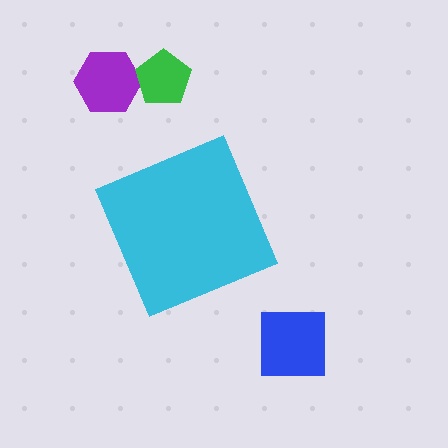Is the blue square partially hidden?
No, the blue square is fully visible.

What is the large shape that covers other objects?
A cyan diamond.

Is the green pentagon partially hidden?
No, the green pentagon is fully visible.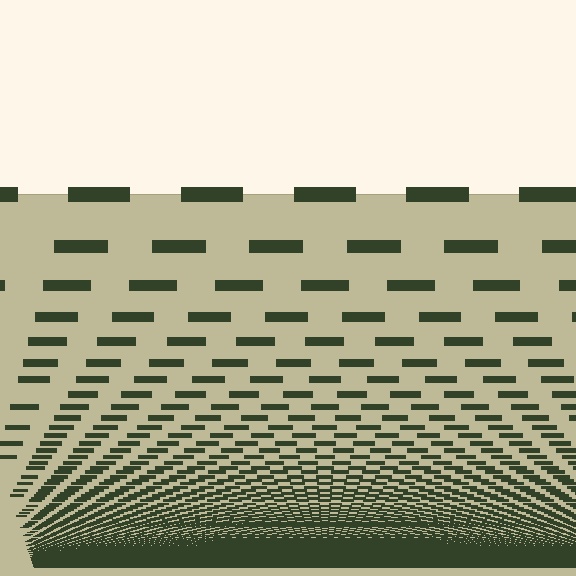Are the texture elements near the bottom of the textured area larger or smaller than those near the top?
Smaller. The gradient is inverted — elements near the bottom are smaller and denser.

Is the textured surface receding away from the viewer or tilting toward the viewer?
The surface appears to tilt toward the viewer. Texture elements get larger and sparser toward the top.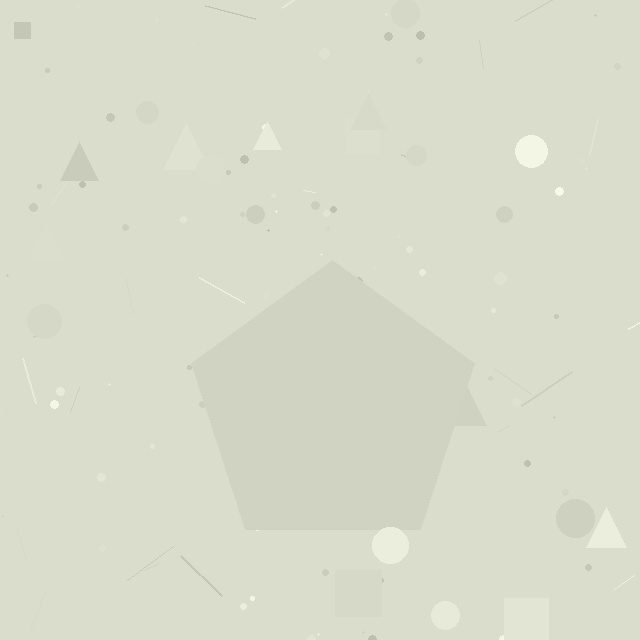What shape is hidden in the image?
A pentagon is hidden in the image.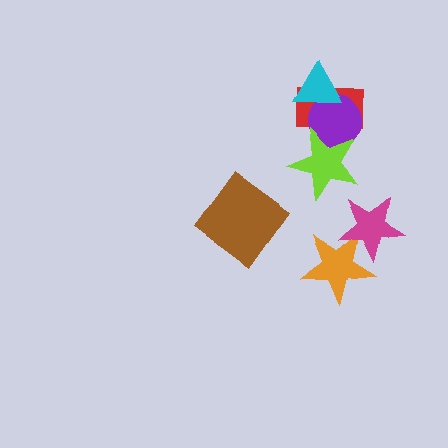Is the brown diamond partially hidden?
No, no other shape covers it.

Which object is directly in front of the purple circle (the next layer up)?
The cyan triangle is directly in front of the purple circle.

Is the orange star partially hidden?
Yes, it is partially covered by another shape.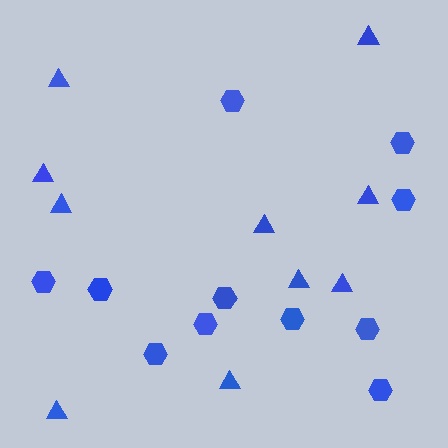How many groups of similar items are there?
There are 2 groups: one group of triangles (10) and one group of hexagons (11).